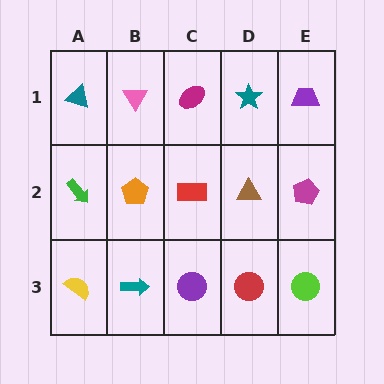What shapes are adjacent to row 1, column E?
A magenta pentagon (row 2, column E), a teal star (row 1, column D).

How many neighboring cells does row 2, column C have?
4.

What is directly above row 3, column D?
A brown triangle.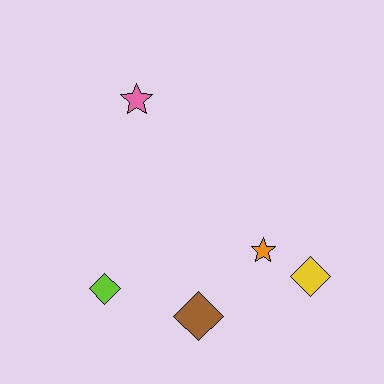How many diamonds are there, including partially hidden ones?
There are 3 diamonds.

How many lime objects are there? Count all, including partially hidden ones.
There is 1 lime object.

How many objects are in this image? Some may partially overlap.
There are 5 objects.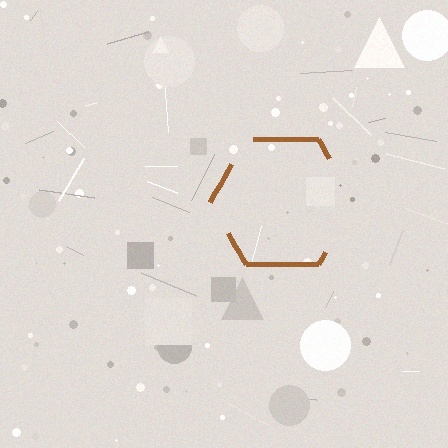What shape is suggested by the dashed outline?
The dashed outline suggests a hexagon.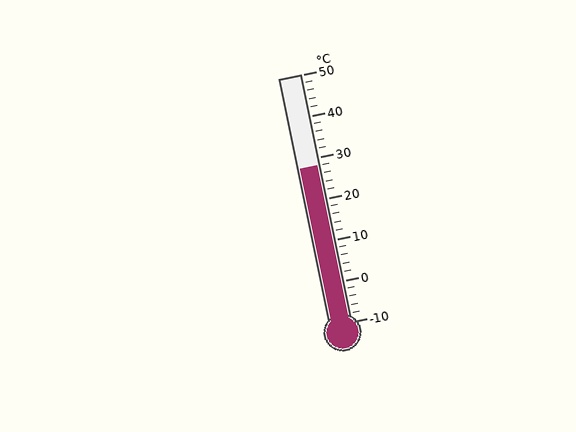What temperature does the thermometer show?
The thermometer shows approximately 28°C.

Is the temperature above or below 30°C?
The temperature is below 30°C.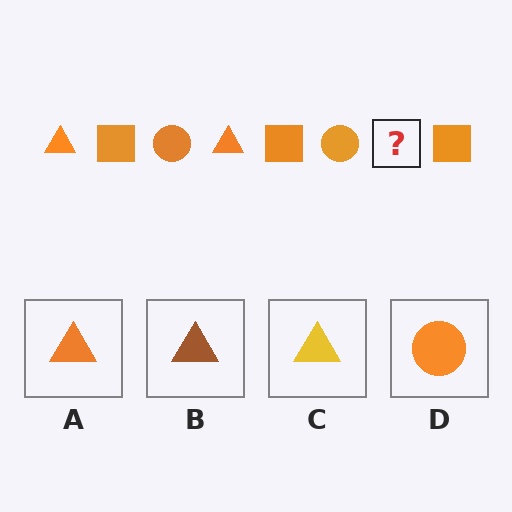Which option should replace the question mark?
Option A.